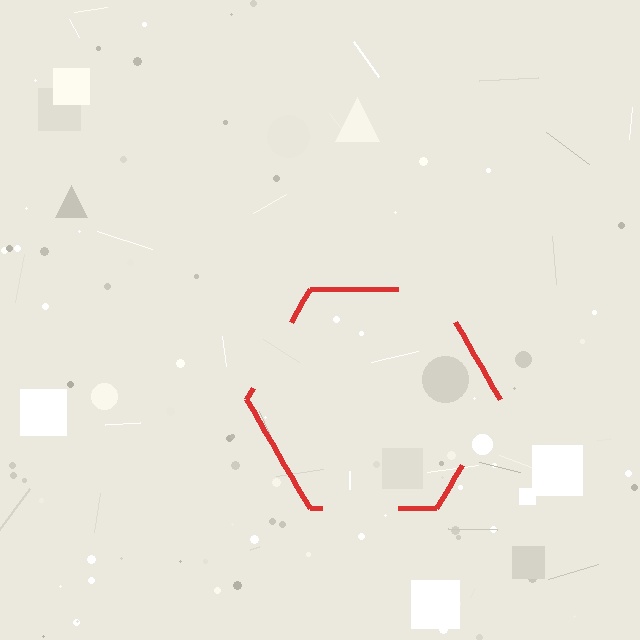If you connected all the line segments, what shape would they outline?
They would outline a hexagon.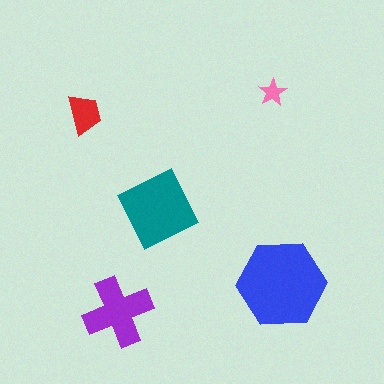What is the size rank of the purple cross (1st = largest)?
3rd.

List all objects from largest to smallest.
The blue hexagon, the teal diamond, the purple cross, the red trapezoid, the pink star.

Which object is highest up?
The pink star is topmost.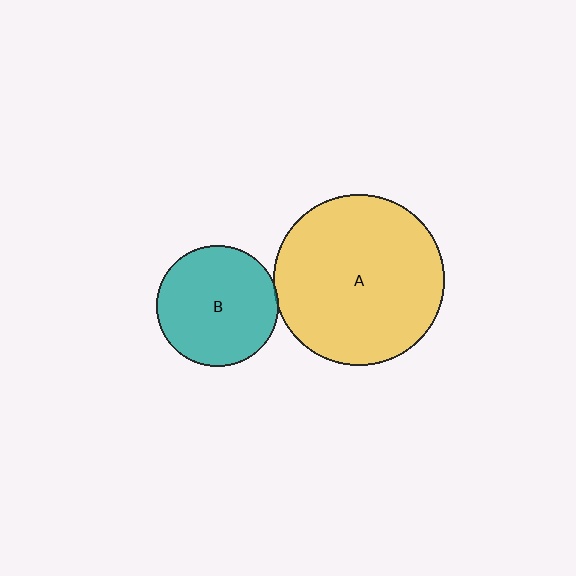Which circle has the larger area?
Circle A (yellow).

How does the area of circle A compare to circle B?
Approximately 2.0 times.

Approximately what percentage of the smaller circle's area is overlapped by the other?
Approximately 5%.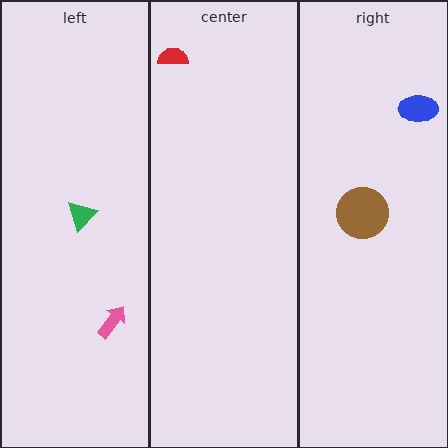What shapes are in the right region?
The blue ellipse, the brown circle.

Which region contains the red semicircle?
The center region.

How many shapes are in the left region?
2.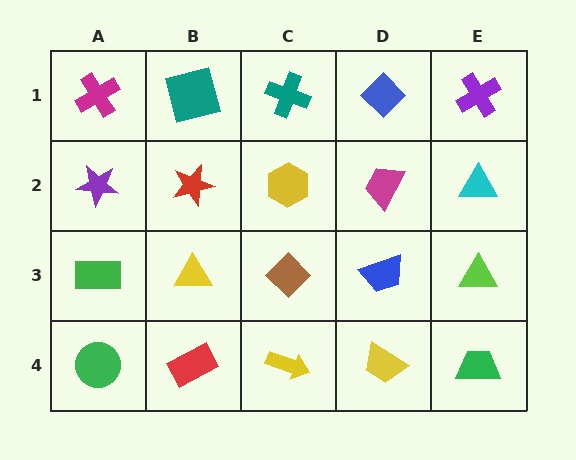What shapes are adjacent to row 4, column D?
A blue trapezoid (row 3, column D), a yellow arrow (row 4, column C), a green trapezoid (row 4, column E).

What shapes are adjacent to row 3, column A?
A purple star (row 2, column A), a green circle (row 4, column A), a yellow triangle (row 3, column B).